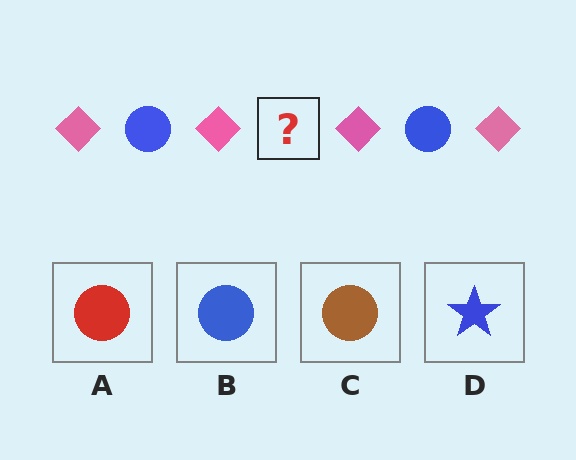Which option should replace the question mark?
Option B.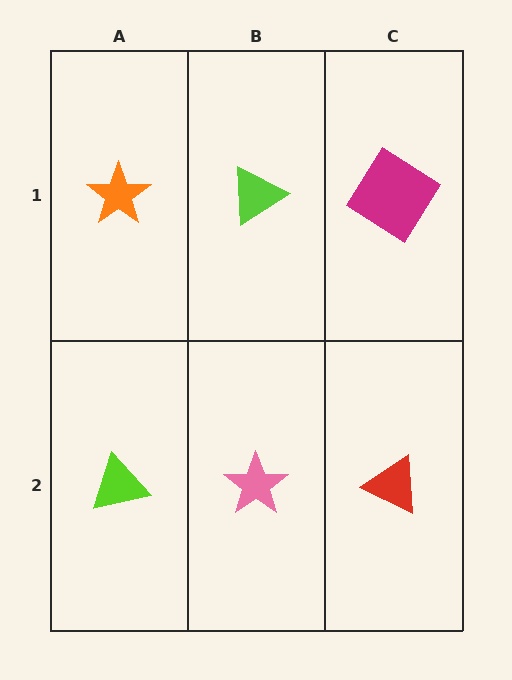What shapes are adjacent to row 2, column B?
A lime triangle (row 1, column B), a lime triangle (row 2, column A), a red triangle (row 2, column C).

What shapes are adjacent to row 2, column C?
A magenta diamond (row 1, column C), a pink star (row 2, column B).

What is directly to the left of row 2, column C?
A pink star.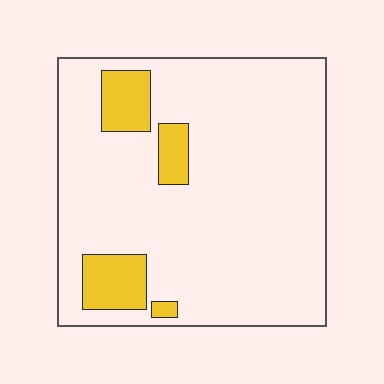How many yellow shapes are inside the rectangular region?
4.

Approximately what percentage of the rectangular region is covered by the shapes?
Approximately 15%.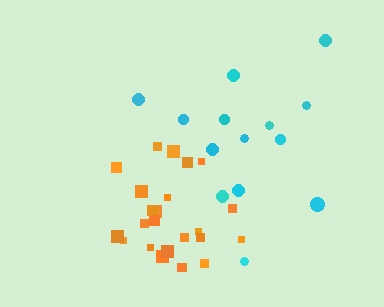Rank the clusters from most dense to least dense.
orange, cyan.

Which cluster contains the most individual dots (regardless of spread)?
Orange (24).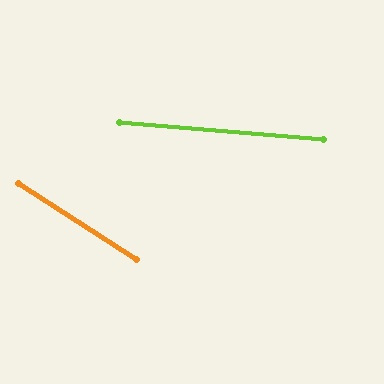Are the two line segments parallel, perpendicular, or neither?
Neither parallel nor perpendicular — they differ by about 28°.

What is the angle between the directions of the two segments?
Approximately 28 degrees.